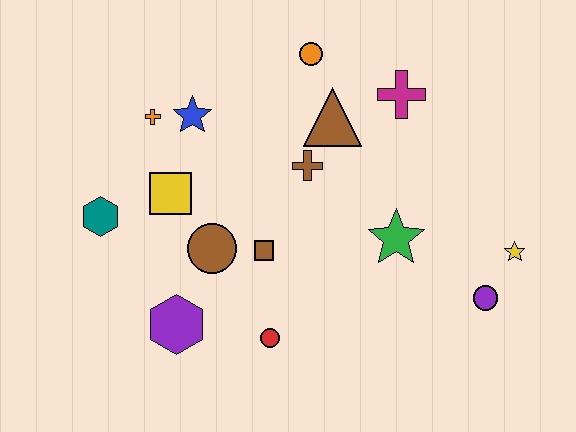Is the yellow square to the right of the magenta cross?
No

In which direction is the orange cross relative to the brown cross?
The orange cross is to the left of the brown cross.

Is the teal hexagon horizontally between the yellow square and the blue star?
No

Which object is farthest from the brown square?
The yellow star is farthest from the brown square.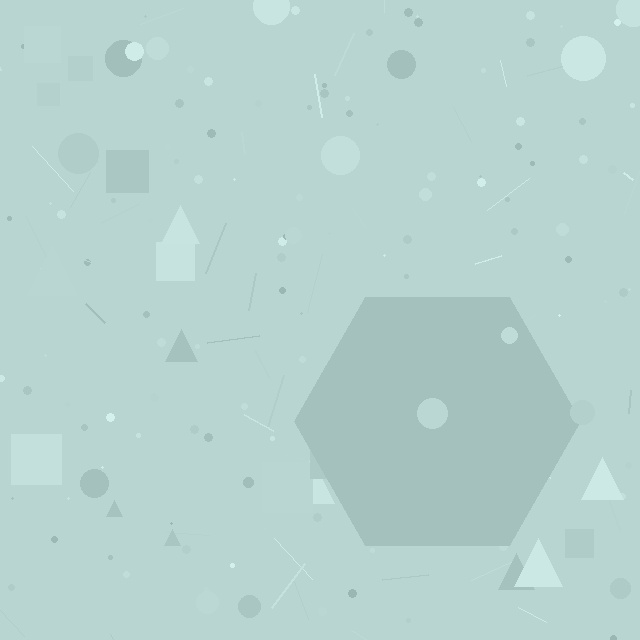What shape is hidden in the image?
A hexagon is hidden in the image.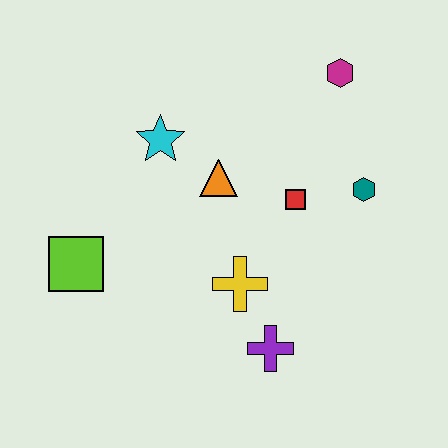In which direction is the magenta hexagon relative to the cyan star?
The magenta hexagon is to the right of the cyan star.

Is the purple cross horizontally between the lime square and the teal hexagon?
Yes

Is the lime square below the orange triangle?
Yes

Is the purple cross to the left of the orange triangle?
No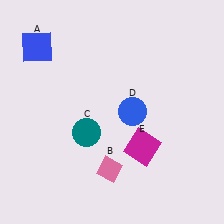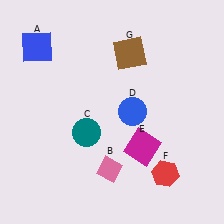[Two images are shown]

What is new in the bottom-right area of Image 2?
A red hexagon (F) was added in the bottom-right area of Image 2.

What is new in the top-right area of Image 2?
A brown square (G) was added in the top-right area of Image 2.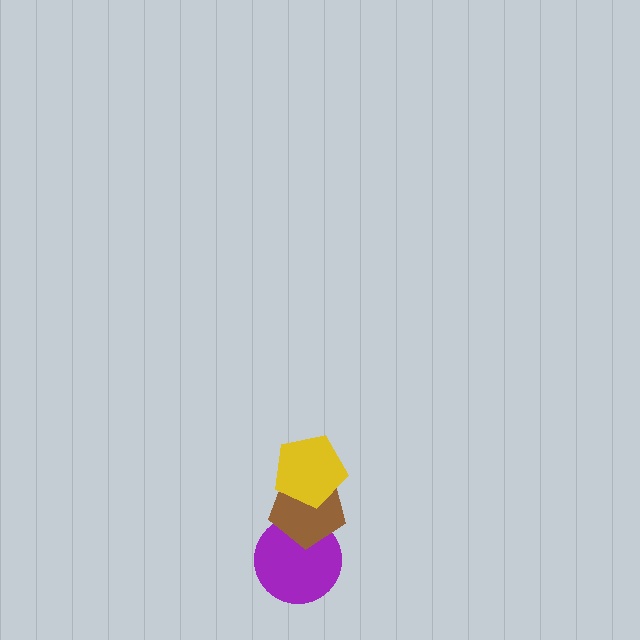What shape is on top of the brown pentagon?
The yellow pentagon is on top of the brown pentagon.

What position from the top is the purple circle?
The purple circle is 3rd from the top.